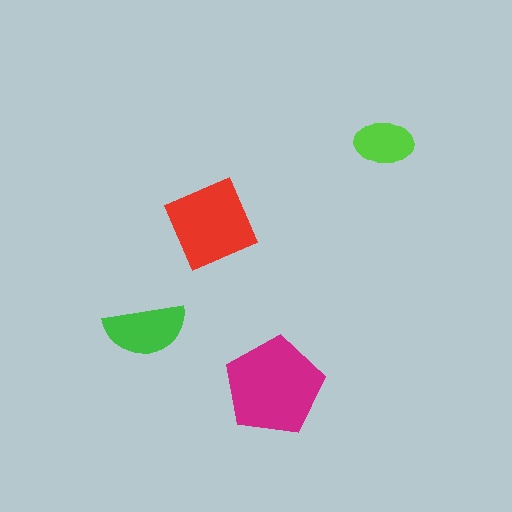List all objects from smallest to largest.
The lime ellipse, the green semicircle, the red diamond, the magenta pentagon.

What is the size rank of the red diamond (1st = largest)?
2nd.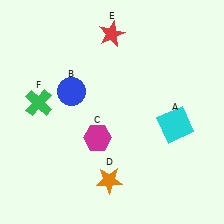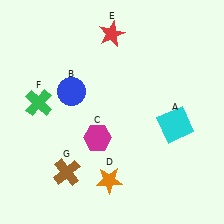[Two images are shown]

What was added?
A brown cross (G) was added in Image 2.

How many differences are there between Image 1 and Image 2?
There is 1 difference between the two images.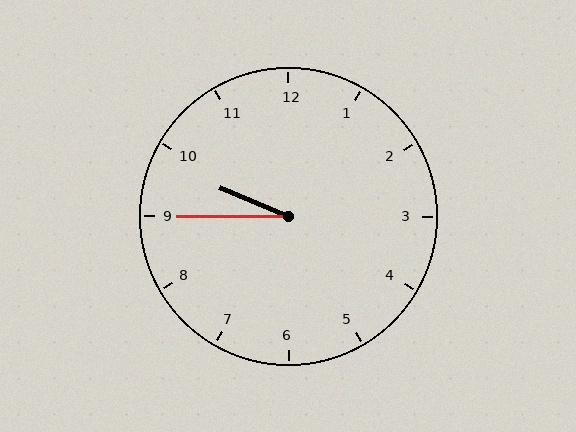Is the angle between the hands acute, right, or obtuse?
It is acute.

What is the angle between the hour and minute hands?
Approximately 22 degrees.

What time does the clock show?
9:45.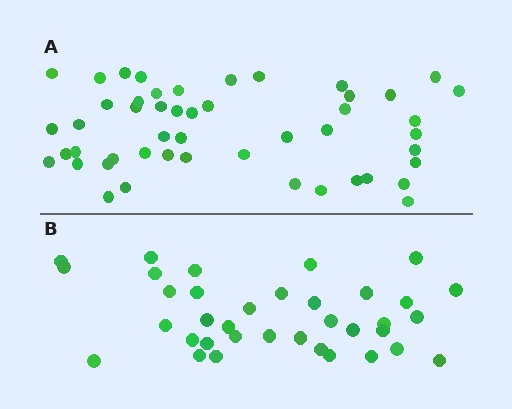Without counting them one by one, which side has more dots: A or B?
Region A (the top region) has more dots.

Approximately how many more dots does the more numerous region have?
Region A has approximately 15 more dots than region B.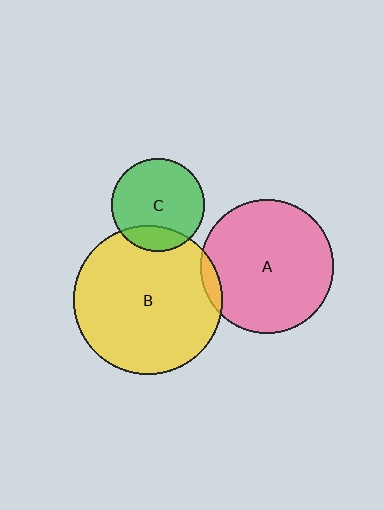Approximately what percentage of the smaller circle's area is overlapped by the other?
Approximately 20%.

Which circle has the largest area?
Circle B (yellow).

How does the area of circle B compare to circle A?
Approximately 1.2 times.